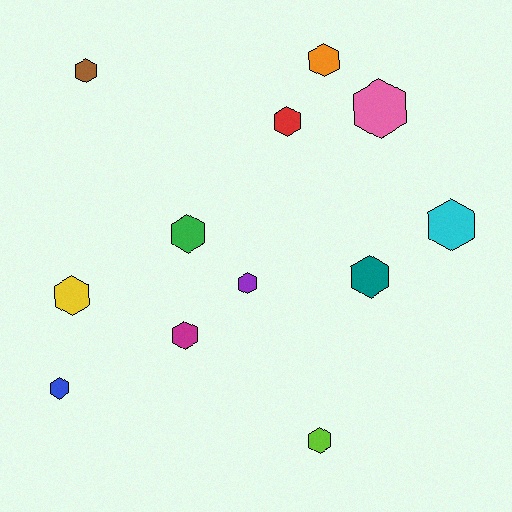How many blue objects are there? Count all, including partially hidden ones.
There is 1 blue object.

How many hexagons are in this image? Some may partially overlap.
There are 12 hexagons.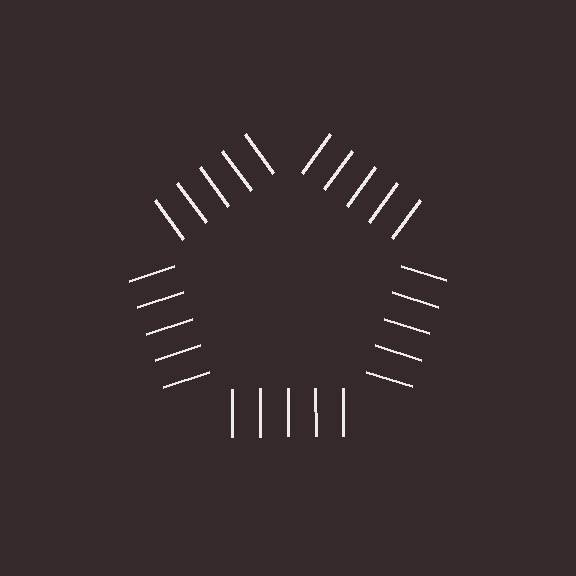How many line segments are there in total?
25 — 5 along each of the 5 edges.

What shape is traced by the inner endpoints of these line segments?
An illusory pentagon — the line segments terminate on its edges but no continuous stroke is drawn.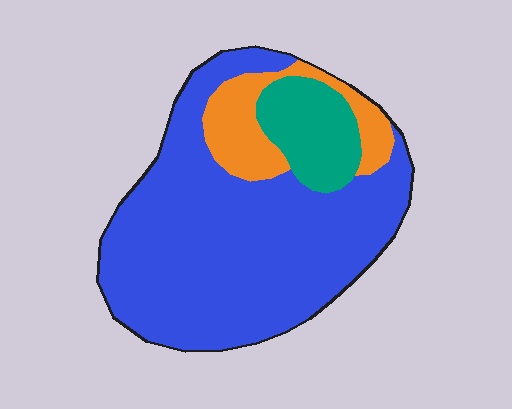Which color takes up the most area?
Blue, at roughly 75%.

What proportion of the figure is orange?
Orange takes up about one eighth (1/8) of the figure.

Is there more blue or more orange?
Blue.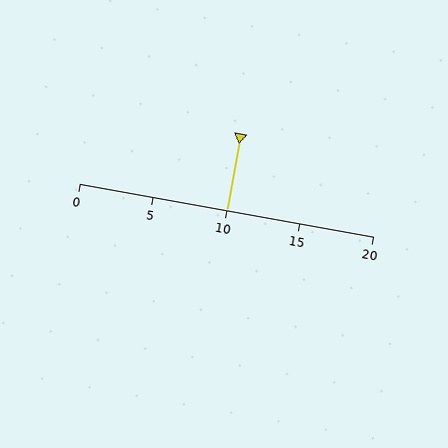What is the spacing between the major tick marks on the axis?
The major ticks are spaced 5 apart.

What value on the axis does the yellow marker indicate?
The marker indicates approximately 10.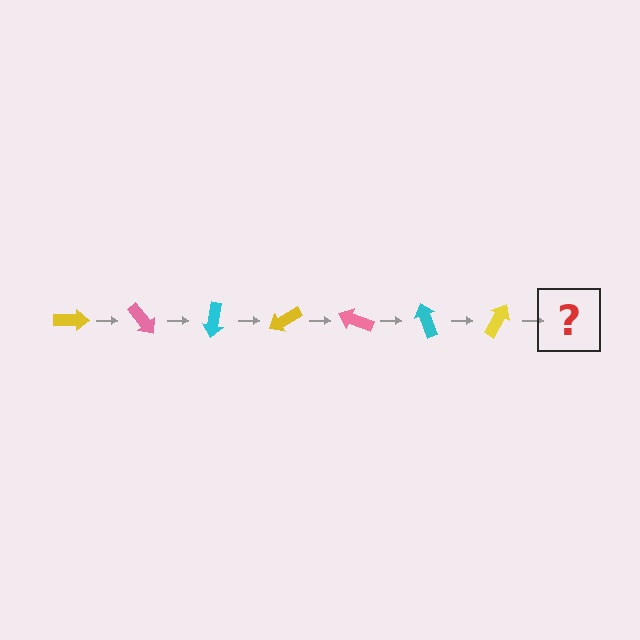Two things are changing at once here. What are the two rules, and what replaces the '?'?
The two rules are that it rotates 50 degrees each step and the color cycles through yellow, pink, and cyan. The '?' should be a pink arrow, rotated 350 degrees from the start.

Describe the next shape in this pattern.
It should be a pink arrow, rotated 350 degrees from the start.